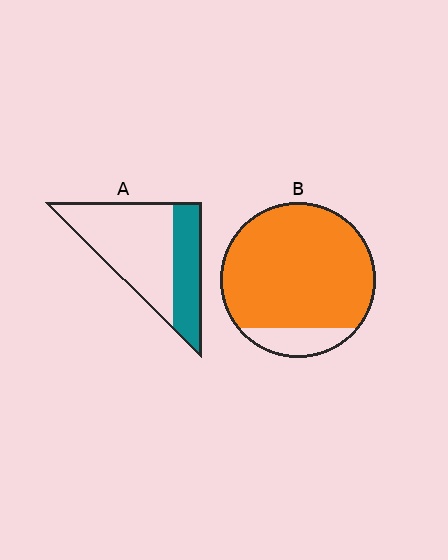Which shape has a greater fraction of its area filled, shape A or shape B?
Shape B.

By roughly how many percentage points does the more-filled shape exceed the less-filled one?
By roughly 55 percentage points (B over A).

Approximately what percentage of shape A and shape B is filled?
A is approximately 35% and B is approximately 85%.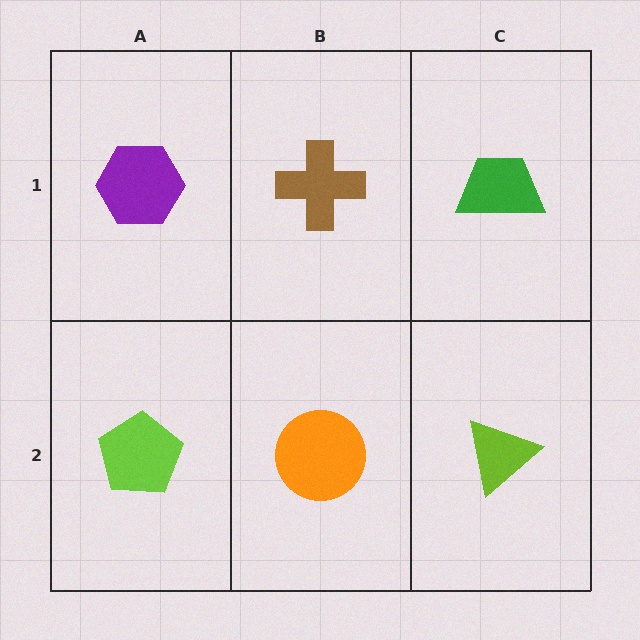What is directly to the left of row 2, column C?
An orange circle.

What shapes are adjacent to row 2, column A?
A purple hexagon (row 1, column A), an orange circle (row 2, column B).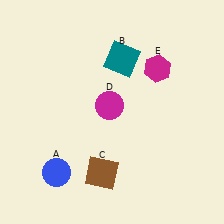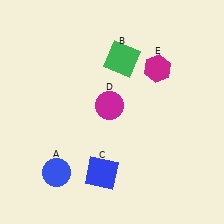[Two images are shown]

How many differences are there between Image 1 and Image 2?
There are 2 differences between the two images.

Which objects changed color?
B changed from teal to green. C changed from brown to blue.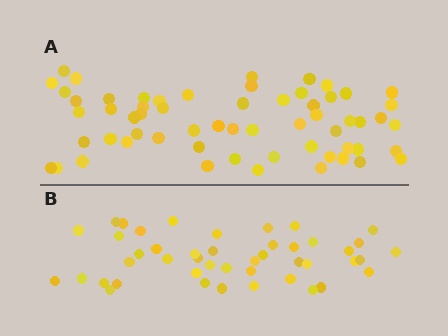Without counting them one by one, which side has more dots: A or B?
Region A (the top region) has more dots.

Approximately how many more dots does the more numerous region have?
Region A has approximately 15 more dots than region B.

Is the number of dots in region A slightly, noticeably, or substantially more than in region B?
Region A has noticeably more, but not dramatically so. The ratio is roughly 1.3 to 1.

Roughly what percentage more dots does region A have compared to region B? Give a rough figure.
About 35% more.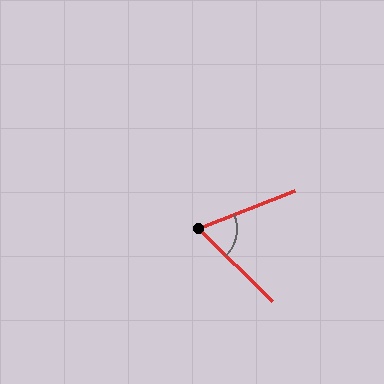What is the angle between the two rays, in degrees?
Approximately 67 degrees.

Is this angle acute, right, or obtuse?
It is acute.